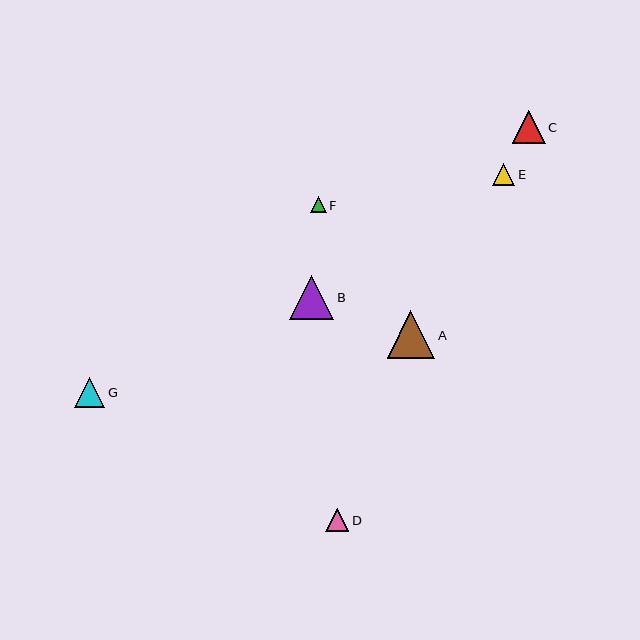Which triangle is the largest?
Triangle A is the largest with a size of approximately 48 pixels.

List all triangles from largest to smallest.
From largest to smallest: A, B, C, G, D, E, F.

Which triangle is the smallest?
Triangle F is the smallest with a size of approximately 16 pixels.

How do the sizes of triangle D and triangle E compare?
Triangle D and triangle E are approximately the same size.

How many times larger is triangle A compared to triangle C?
Triangle A is approximately 1.4 times the size of triangle C.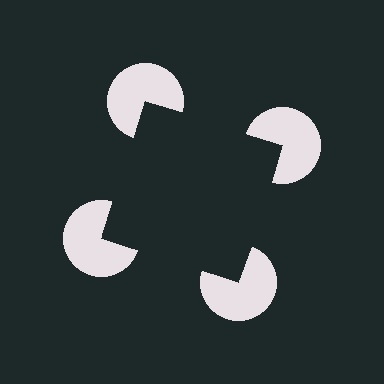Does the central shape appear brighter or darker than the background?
It typically appears slightly darker than the background, even though no actual brightness change is drawn.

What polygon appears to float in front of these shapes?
An illusory square — its edges are inferred from the aligned wedge cuts in the pac-man discs, not physically drawn.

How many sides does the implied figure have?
4 sides.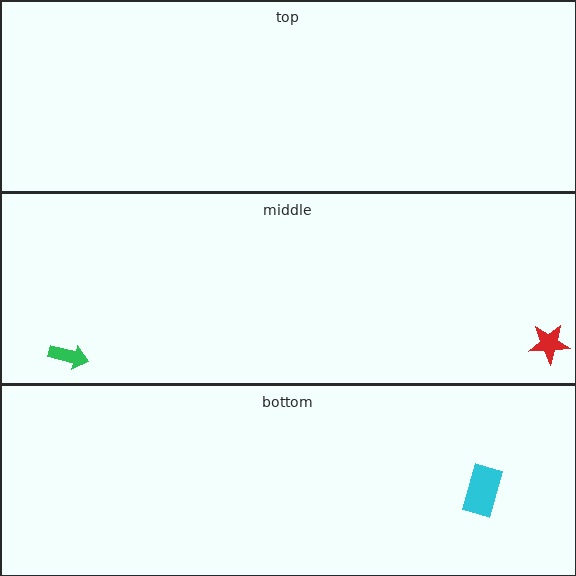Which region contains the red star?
The middle region.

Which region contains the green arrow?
The middle region.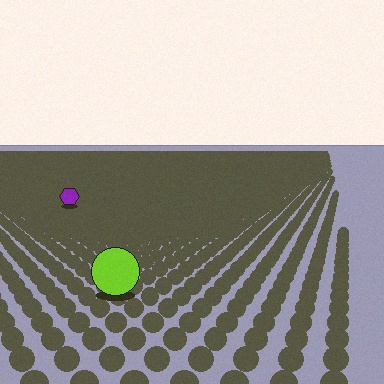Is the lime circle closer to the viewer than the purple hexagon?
Yes. The lime circle is closer — you can tell from the texture gradient: the ground texture is coarser near it.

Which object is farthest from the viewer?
The purple hexagon is farthest from the viewer. It appears smaller and the ground texture around it is denser.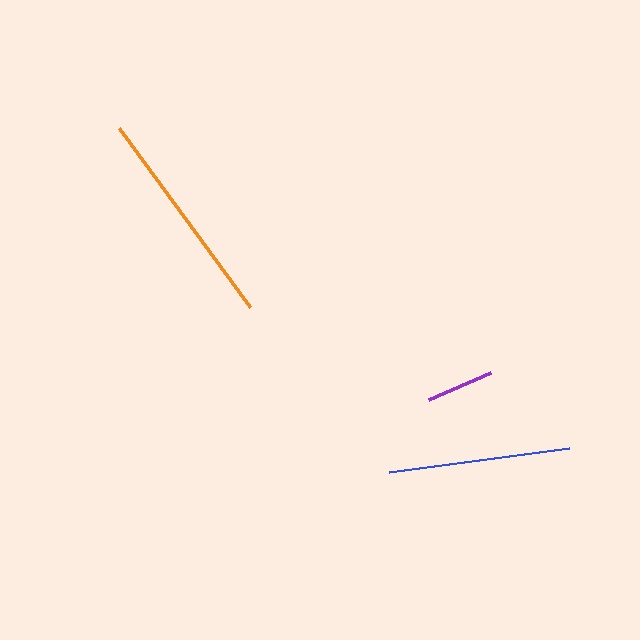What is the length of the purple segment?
The purple segment is approximately 68 pixels long.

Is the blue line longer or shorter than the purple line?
The blue line is longer than the purple line.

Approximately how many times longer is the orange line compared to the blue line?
The orange line is approximately 1.2 times the length of the blue line.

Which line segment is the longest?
The orange line is the longest at approximately 221 pixels.